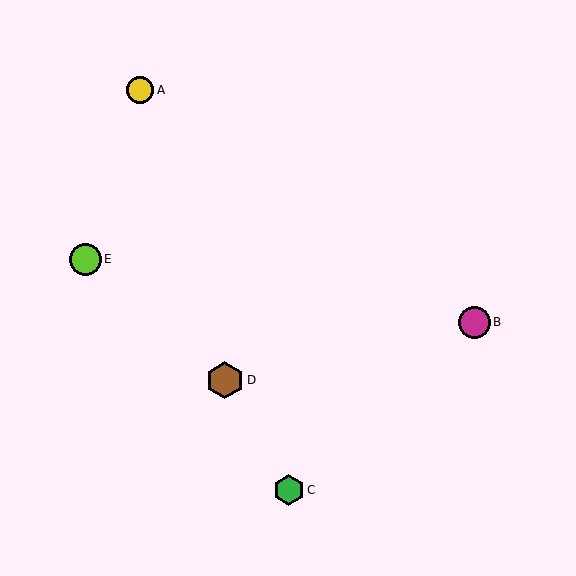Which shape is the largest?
The brown hexagon (labeled D) is the largest.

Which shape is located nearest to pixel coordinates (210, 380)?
The brown hexagon (labeled D) at (225, 380) is nearest to that location.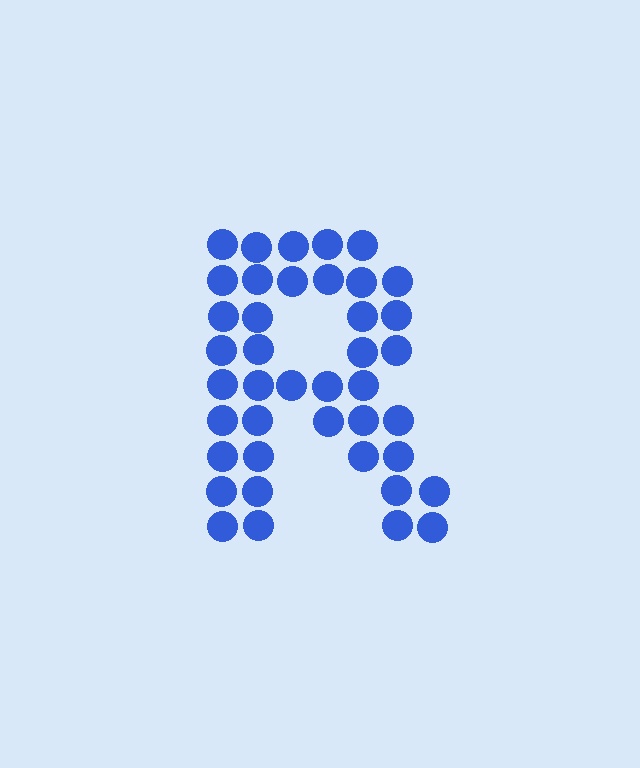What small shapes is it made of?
It is made of small circles.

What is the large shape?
The large shape is the letter R.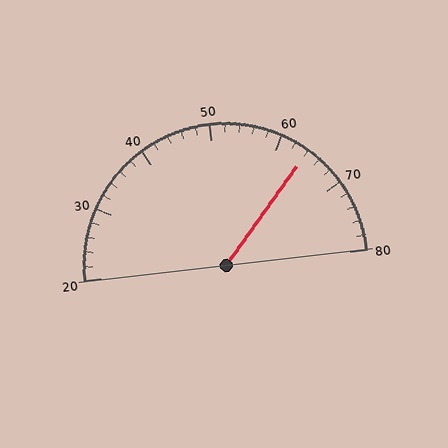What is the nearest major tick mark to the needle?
The nearest major tick mark is 60.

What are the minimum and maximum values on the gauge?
The gauge ranges from 20 to 80.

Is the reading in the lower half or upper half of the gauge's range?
The reading is in the upper half of the range (20 to 80).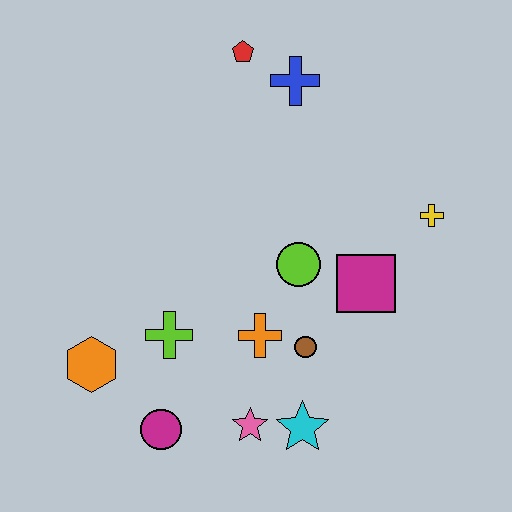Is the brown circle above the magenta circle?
Yes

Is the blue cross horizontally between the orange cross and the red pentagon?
No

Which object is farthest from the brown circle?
The red pentagon is farthest from the brown circle.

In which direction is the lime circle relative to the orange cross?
The lime circle is above the orange cross.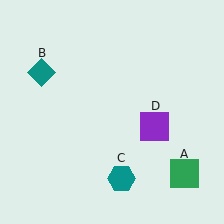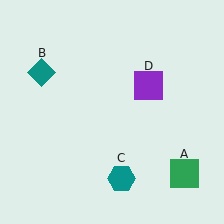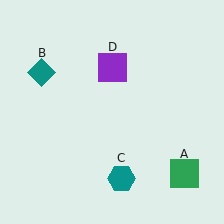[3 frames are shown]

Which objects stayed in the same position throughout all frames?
Green square (object A) and teal diamond (object B) and teal hexagon (object C) remained stationary.